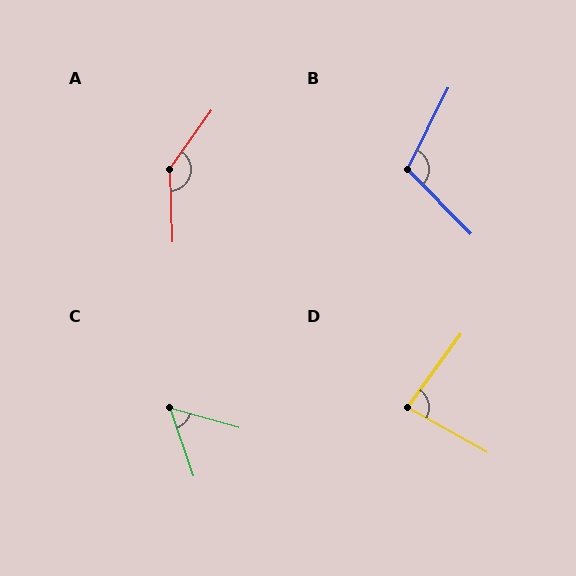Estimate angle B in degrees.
Approximately 110 degrees.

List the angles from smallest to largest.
C (55°), D (83°), B (110°), A (143°).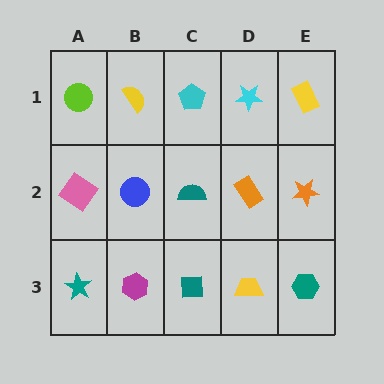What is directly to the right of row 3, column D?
A teal hexagon.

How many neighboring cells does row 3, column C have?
3.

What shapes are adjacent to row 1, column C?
A teal semicircle (row 2, column C), a yellow semicircle (row 1, column B), a cyan star (row 1, column D).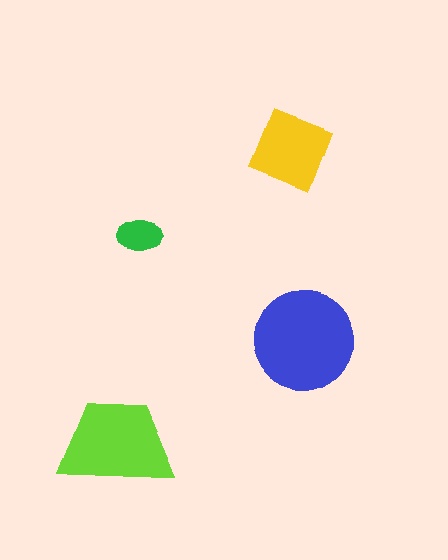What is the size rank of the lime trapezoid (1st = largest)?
2nd.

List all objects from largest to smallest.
The blue circle, the lime trapezoid, the yellow diamond, the green ellipse.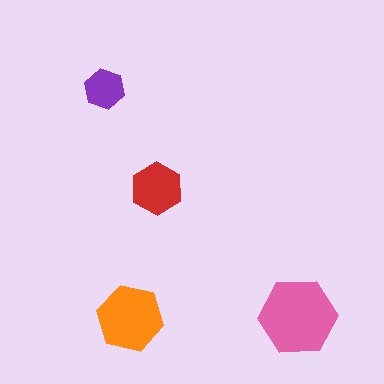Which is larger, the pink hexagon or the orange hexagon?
The pink one.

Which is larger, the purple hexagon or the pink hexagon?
The pink one.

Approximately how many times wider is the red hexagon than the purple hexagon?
About 1.5 times wider.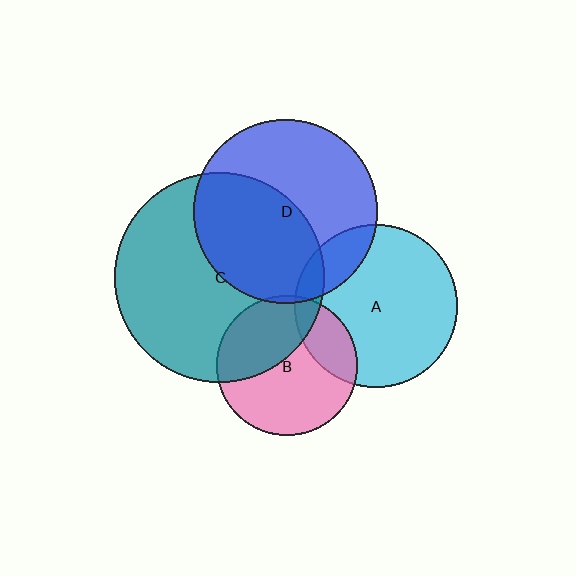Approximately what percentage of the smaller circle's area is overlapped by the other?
Approximately 40%.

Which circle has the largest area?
Circle C (teal).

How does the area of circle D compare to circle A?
Approximately 1.3 times.